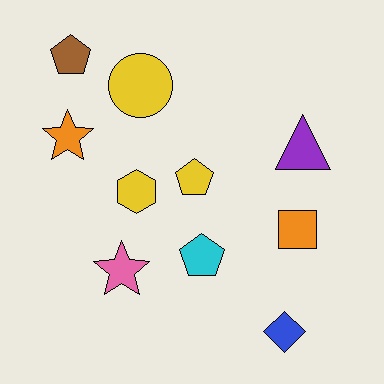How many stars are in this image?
There are 2 stars.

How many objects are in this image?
There are 10 objects.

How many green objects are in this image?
There are no green objects.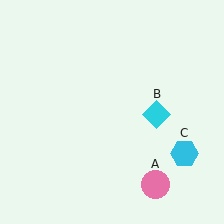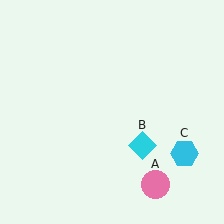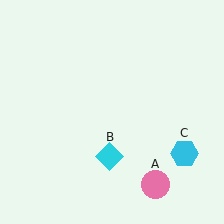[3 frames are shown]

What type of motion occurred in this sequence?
The cyan diamond (object B) rotated clockwise around the center of the scene.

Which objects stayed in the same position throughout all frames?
Pink circle (object A) and cyan hexagon (object C) remained stationary.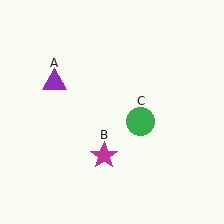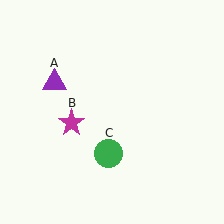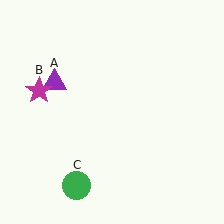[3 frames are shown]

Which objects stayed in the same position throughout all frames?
Purple triangle (object A) remained stationary.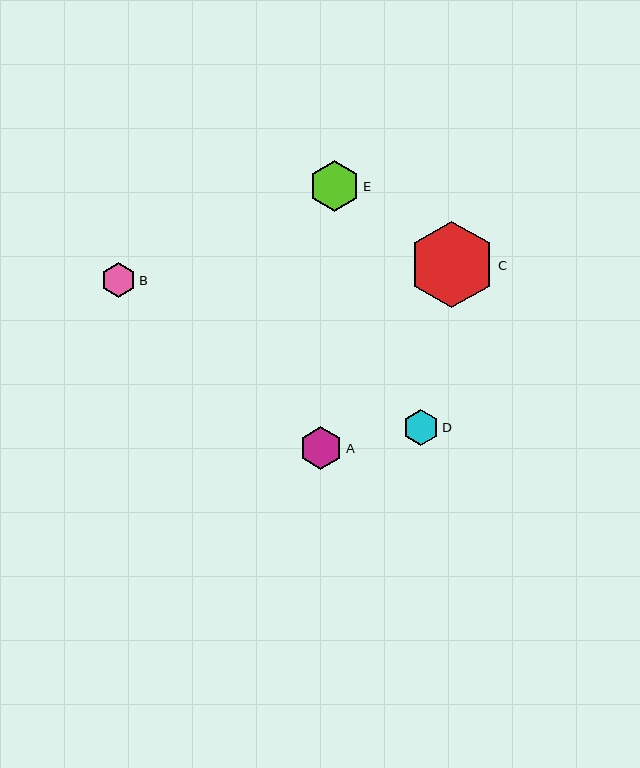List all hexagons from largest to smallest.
From largest to smallest: C, E, A, D, B.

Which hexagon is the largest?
Hexagon C is the largest with a size of approximately 87 pixels.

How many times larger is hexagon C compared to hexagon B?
Hexagon C is approximately 2.5 times the size of hexagon B.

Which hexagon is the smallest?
Hexagon B is the smallest with a size of approximately 35 pixels.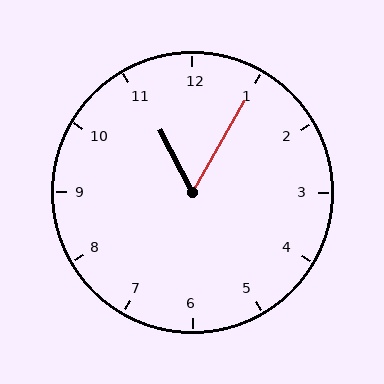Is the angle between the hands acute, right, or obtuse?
It is acute.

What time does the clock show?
11:05.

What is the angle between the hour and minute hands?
Approximately 58 degrees.